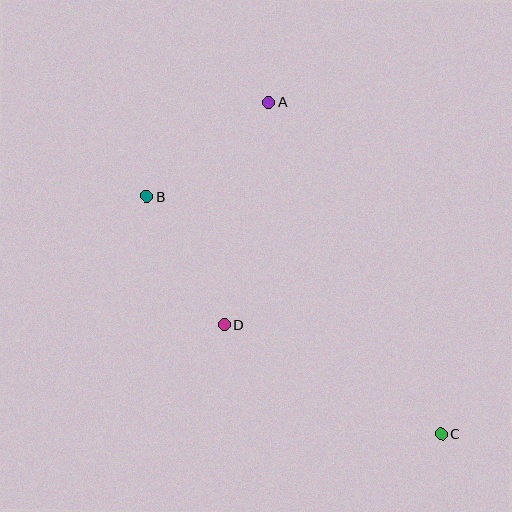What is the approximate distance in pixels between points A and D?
The distance between A and D is approximately 226 pixels.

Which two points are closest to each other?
Points B and D are closest to each other.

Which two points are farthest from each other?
Points B and C are farthest from each other.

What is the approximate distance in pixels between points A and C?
The distance between A and C is approximately 374 pixels.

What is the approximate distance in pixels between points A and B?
The distance between A and B is approximately 154 pixels.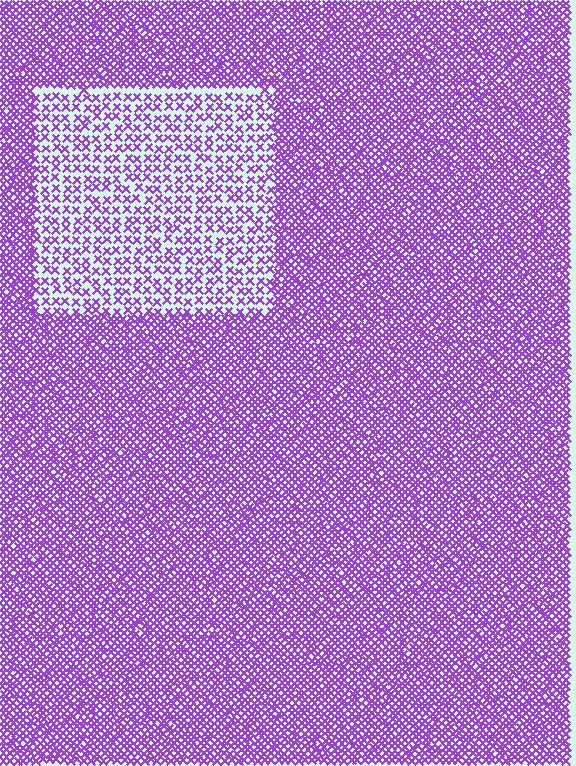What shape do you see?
I see a rectangle.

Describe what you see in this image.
The image contains small purple elements arranged at two different densities. A rectangle-shaped region is visible where the elements are less densely packed than the surrounding area.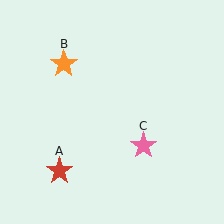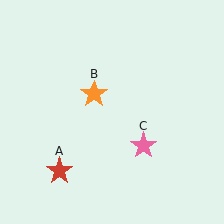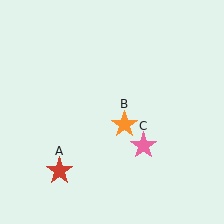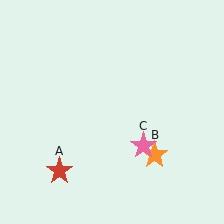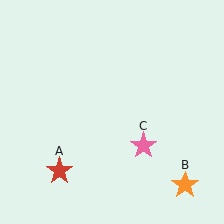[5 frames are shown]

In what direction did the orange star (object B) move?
The orange star (object B) moved down and to the right.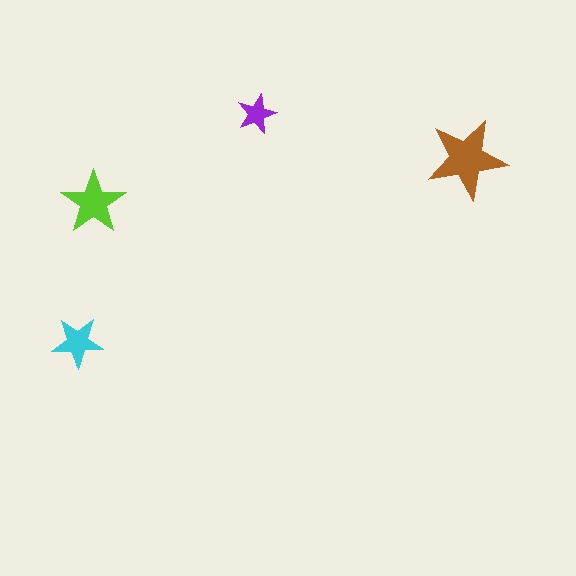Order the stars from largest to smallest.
the brown one, the lime one, the cyan one, the purple one.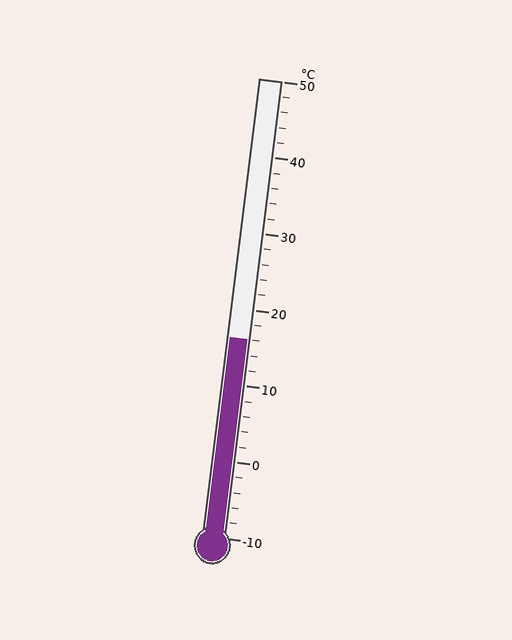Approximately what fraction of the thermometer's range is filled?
The thermometer is filled to approximately 45% of its range.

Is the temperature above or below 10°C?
The temperature is above 10°C.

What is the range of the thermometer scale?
The thermometer scale ranges from -10°C to 50°C.